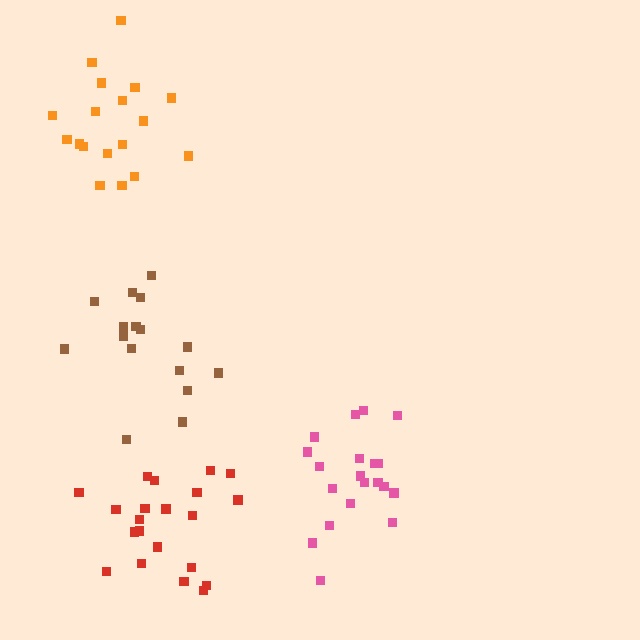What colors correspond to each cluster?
The clusters are colored: red, pink, brown, orange.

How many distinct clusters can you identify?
There are 4 distinct clusters.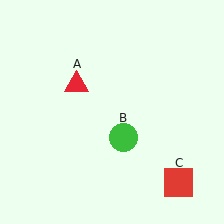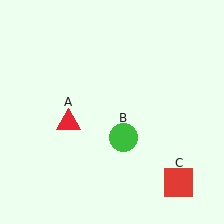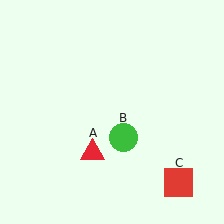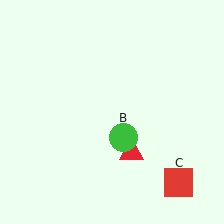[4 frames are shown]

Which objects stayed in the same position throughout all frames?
Green circle (object B) and red square (object C) remained stationary.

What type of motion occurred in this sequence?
The red triangle (object A) rotated counterclockwise around the center of the scene.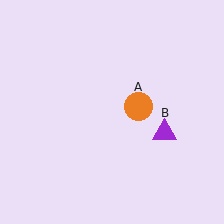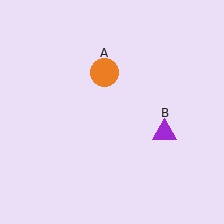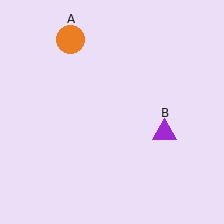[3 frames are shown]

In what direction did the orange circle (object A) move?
The orange circle (object A) moved up and to the left.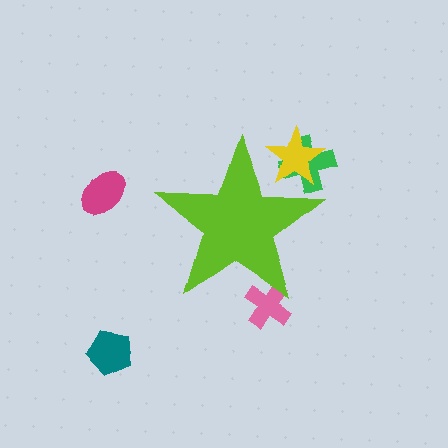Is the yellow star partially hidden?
Yes, the yellow star is partially hidden behind the lime star.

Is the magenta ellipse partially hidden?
No, the magenta ellipse is fully visible.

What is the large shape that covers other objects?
A lime star.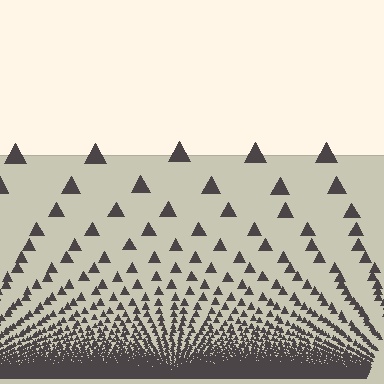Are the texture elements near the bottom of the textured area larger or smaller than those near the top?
Smaller. The gradient is inverted — elements near the bottom are smaller and denser.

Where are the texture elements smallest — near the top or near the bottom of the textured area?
Near the bottom.